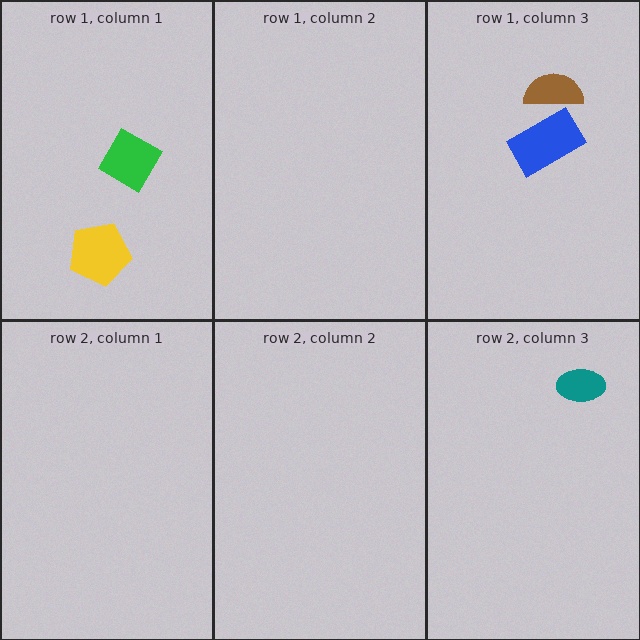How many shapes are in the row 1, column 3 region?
2.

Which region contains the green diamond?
The row 1, column 1 region.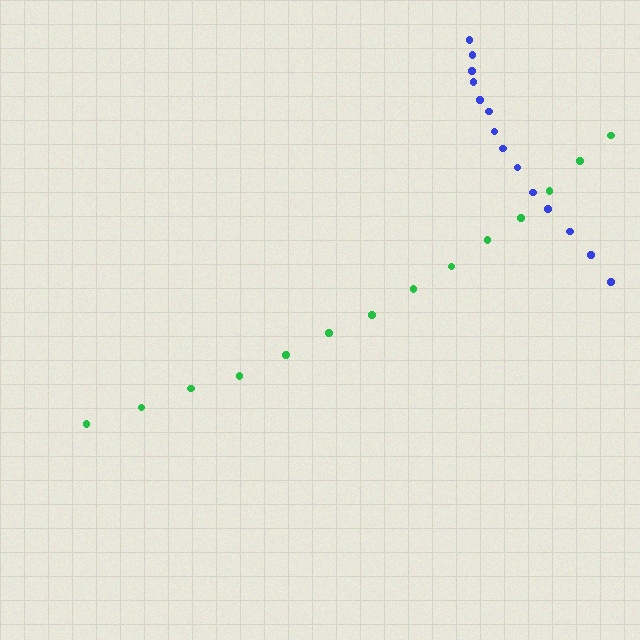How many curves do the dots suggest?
There are 2 distinct paths.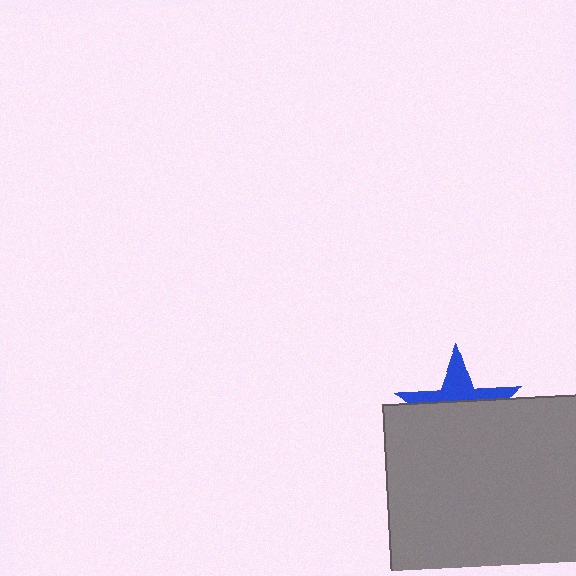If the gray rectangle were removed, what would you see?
You would see the complete blue star.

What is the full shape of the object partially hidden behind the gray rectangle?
The partially hidden object is a blue star.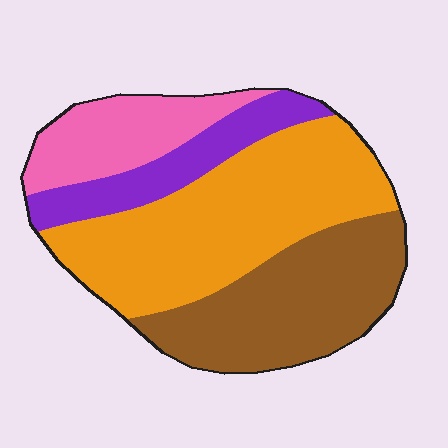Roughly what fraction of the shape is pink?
Pink takes up less than a sixth of the shape.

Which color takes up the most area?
Orange, at roughly 40%.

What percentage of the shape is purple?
Purple takes up less than a quarter of the shape.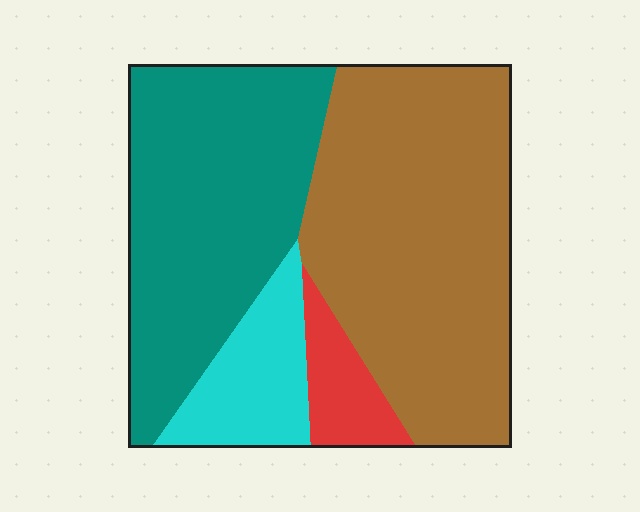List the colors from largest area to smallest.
From largest to smallest: brown, teal, cyan, red.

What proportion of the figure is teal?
Teal takes up about three eighths (3/8) of the figure.